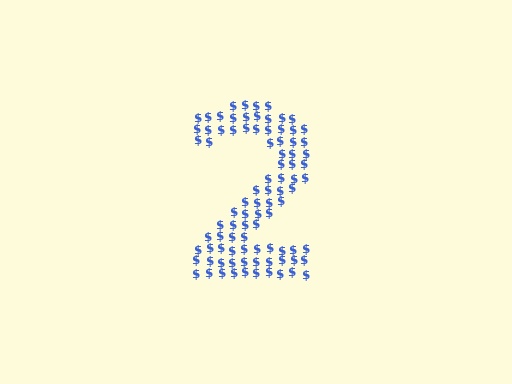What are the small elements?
The small elements are dollar signs.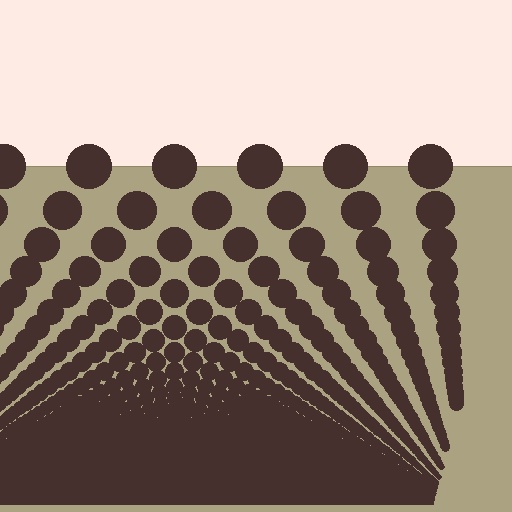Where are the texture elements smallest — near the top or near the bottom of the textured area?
Near the bottom.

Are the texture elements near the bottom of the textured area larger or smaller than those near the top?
Smaller. The gradient is inverted — elements near the bottom are smaller and denser.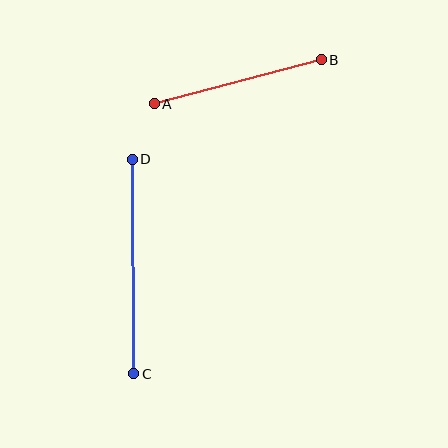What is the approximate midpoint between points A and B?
The midpoint is at approximately (238, 82) pixels.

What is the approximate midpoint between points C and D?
The midpoint is at approximately (133, 267) pixels.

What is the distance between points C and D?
The distance is approximately 214 pixels.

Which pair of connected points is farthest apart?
Points C and D are farthest apart.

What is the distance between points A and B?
The distance is approximately 173 pixels.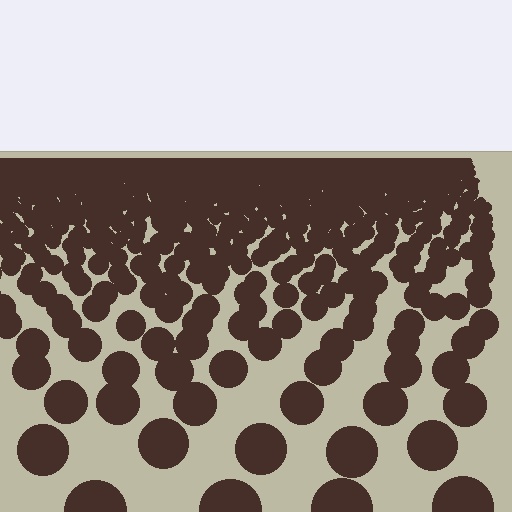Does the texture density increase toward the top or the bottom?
Density increases toward the top.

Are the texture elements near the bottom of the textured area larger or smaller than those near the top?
Larger. Near the bottom, elements are closer to the viewer and appear at a bigger on-screen size.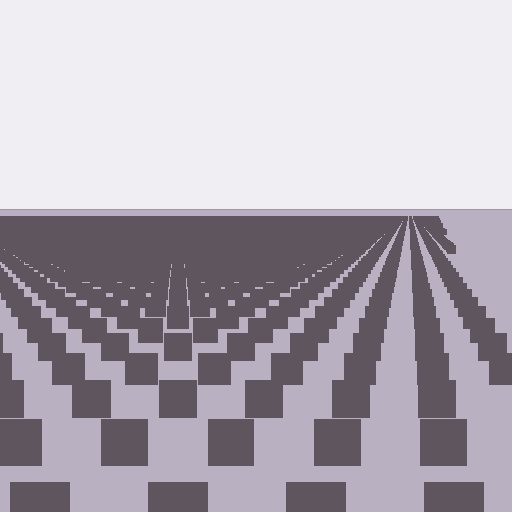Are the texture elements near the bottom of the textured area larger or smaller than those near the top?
Larger. Near the bottom, elements are closer to the viewer and appear at a bigger on-screen size.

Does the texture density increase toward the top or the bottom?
Density increases toward the top.